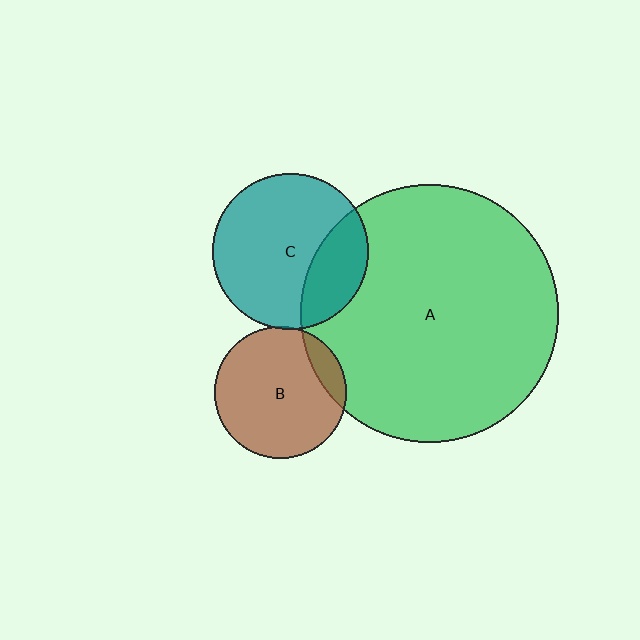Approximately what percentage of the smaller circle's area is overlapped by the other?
Approximately 10%.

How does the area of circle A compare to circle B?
Approximately 3.8 times.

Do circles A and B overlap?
Yes.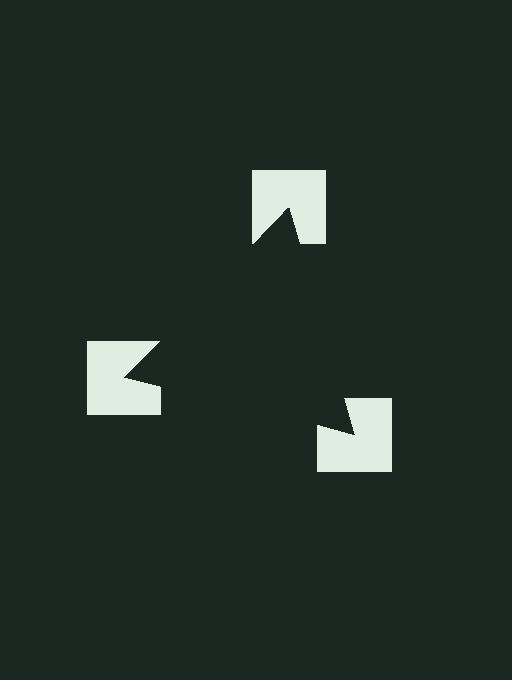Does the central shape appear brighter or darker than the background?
It typically appears slightly darker than the background, even though no actual brightness change is drawn.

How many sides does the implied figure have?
3 sides.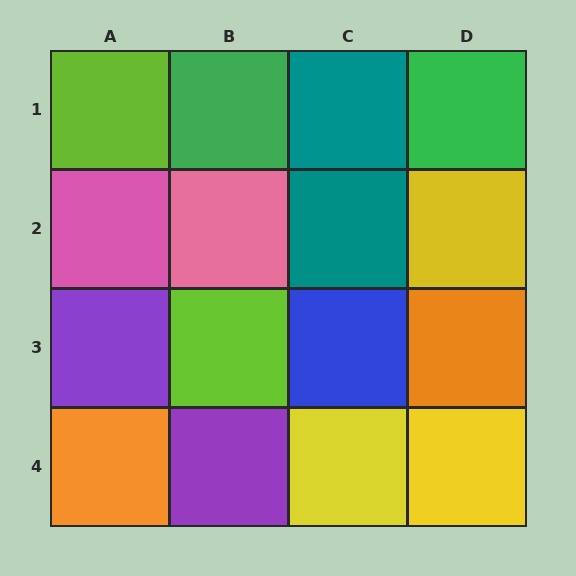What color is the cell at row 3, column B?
Lime.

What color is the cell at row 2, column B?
Pink.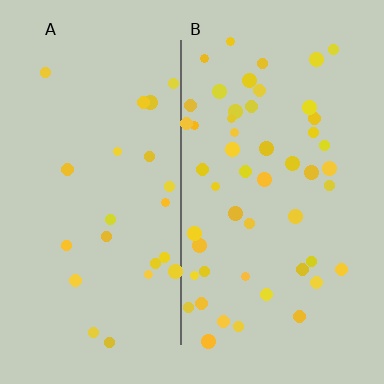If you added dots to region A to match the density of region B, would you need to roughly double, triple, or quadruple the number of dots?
Approximately double.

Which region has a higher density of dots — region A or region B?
B (the right).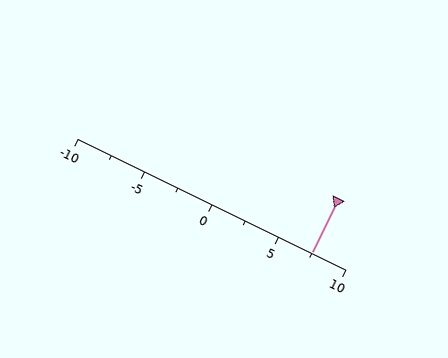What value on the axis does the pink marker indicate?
The marker indicates approximately 7.5.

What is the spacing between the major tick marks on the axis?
The major ticks are spaced 5 apart.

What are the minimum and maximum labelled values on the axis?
The axis runs from -10 to 10.